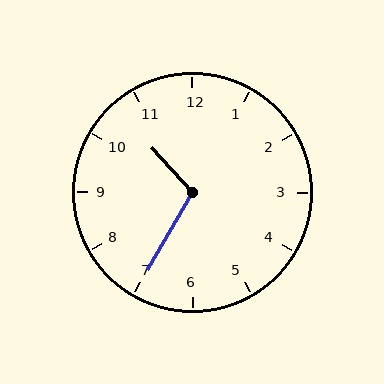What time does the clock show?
10:35.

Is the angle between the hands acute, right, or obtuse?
It is obtuse.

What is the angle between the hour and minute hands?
Approximately 108 degrees.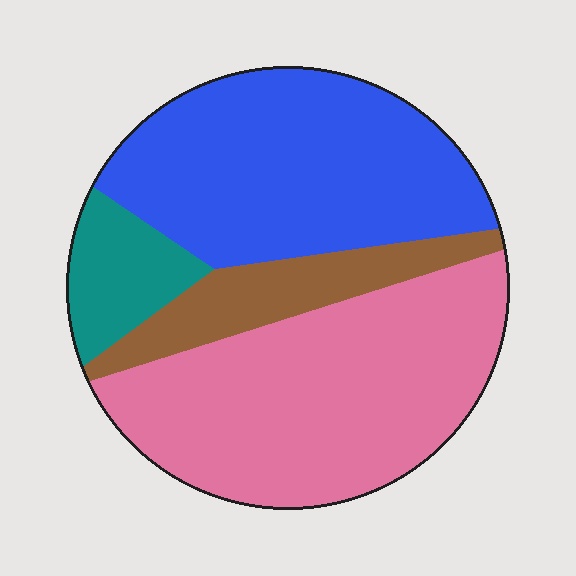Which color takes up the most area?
Pink, at roughly 40%.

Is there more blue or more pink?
Pink.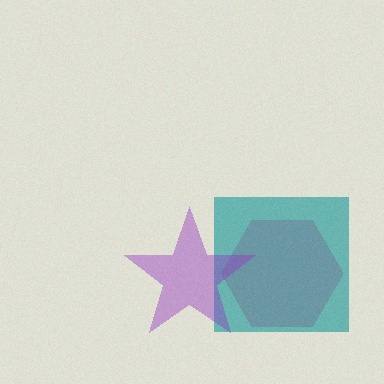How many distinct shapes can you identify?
There are 3 distinct shapes: a pink hexagon, a teal square, a purple star.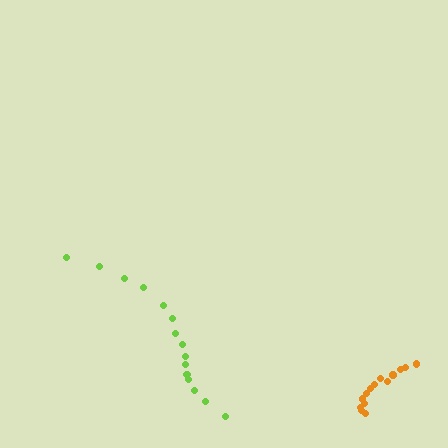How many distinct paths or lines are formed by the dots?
There are 2 distinct paths.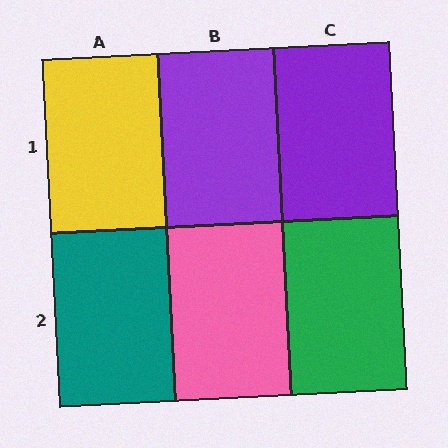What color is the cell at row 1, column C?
Purple.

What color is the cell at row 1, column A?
Yellow.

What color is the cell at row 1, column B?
Purple.